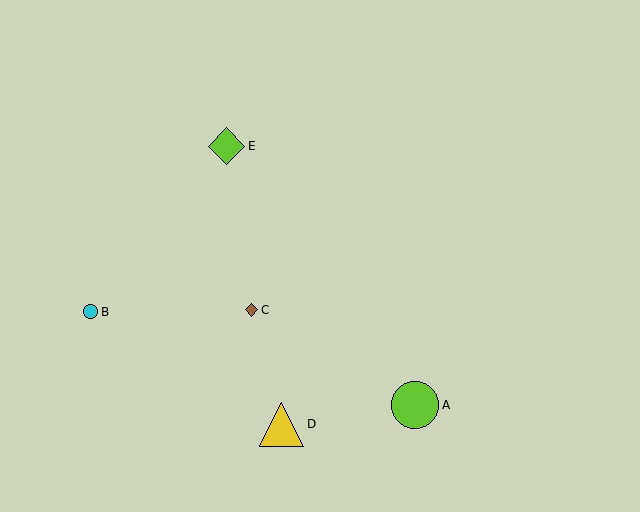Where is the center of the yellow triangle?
The center of the yellow triangle is at (282, 424).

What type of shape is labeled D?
Shape D is a yellow triangle.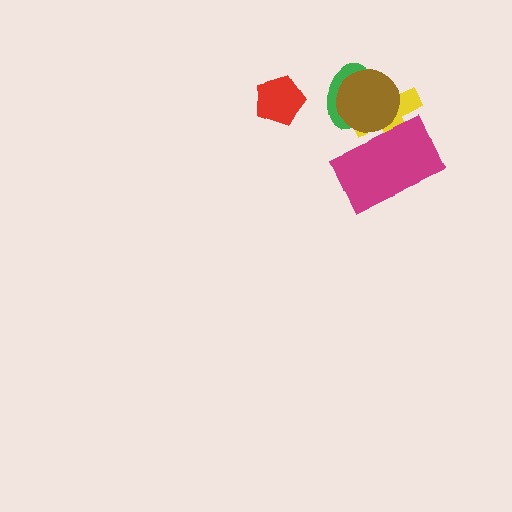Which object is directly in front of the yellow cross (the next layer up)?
The brown circle is directly in front of the yellow cross.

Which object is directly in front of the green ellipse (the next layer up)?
The yellow cross is directly in front of the green ellipse.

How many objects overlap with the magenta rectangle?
2 objects overlap with the magenta rectangle.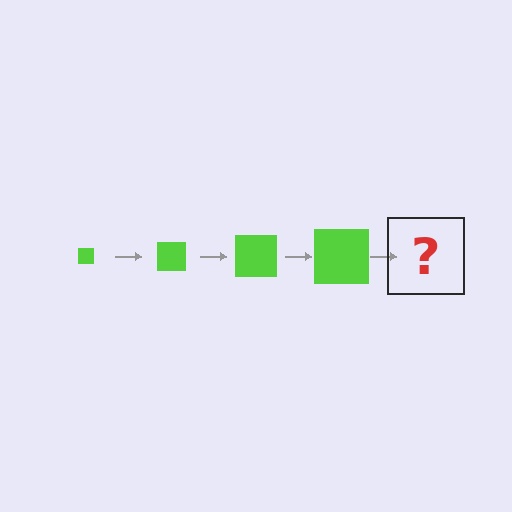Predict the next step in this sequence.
The next step is a lime square, larger than the previous one.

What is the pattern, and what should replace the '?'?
The pattern is that the square gets progressively larger each step. The '?' should be a lime square, larger than the previous one.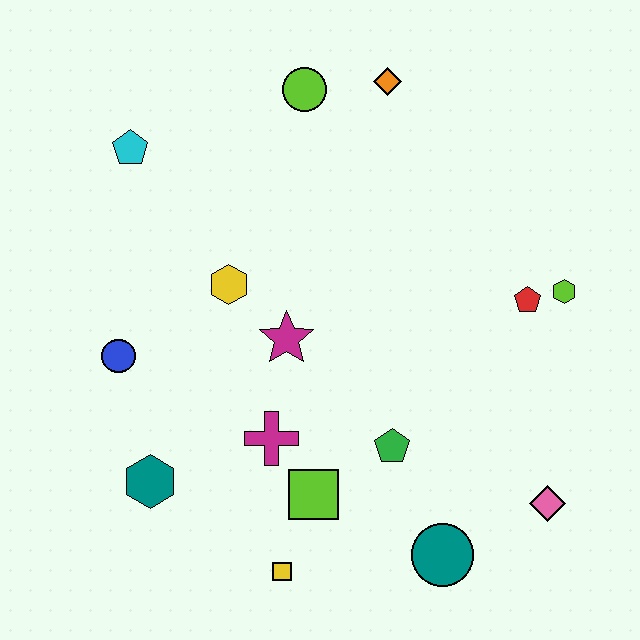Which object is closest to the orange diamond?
The lime circle is closest to the orange diamond.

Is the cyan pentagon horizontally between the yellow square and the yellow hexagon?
No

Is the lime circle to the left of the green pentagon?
Yes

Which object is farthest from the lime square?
The orange diamond is farthest from the lime square.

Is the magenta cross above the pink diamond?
Yes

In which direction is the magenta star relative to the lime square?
The magenta star is above the lime square.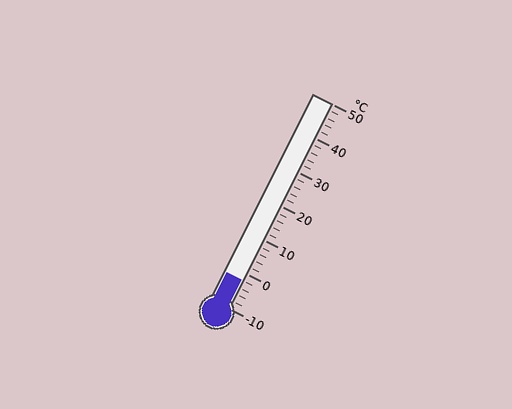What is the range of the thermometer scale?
The thermometer scale ranges from -10°C to 50°C.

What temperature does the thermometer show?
The thermometer shows approximately -2°C.